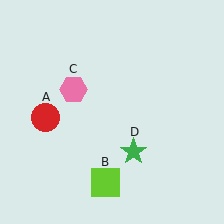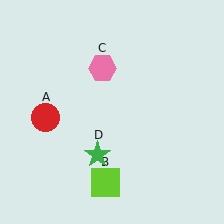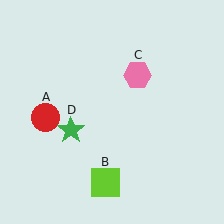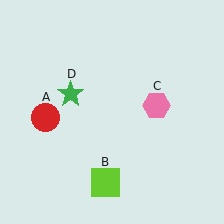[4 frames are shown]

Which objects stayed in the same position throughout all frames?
Red circle (object A) and lime square (object B) remained stationary.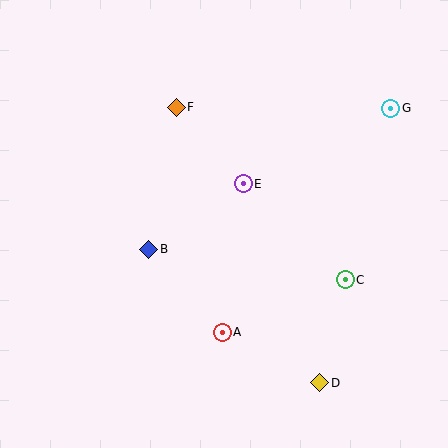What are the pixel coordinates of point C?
Point C is at (345, 280).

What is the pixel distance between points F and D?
The distance between F and D is 311 pixels.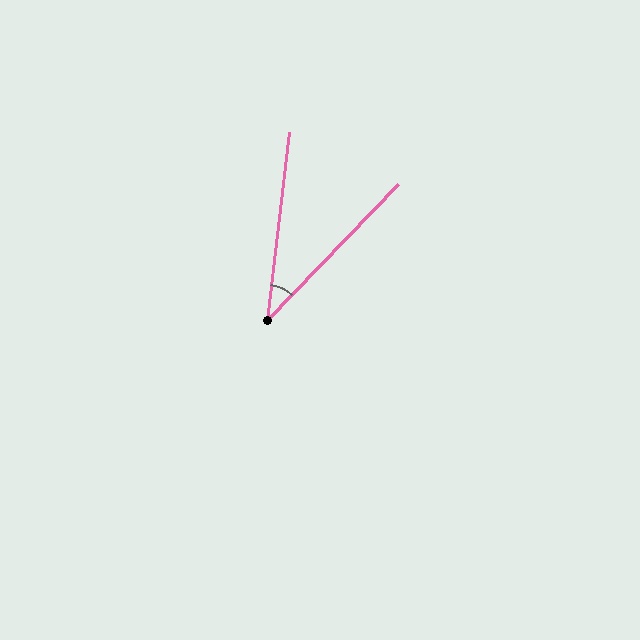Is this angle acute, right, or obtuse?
It is acute.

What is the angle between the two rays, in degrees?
Approximately 37 degrees.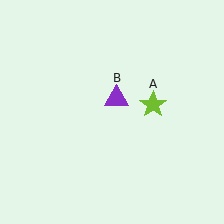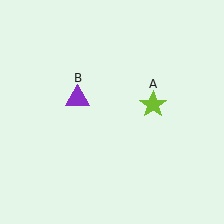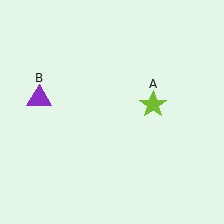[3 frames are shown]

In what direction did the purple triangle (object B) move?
The purple triangle (object B) moved left.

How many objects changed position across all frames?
1 object changed position: purple triangle (object B).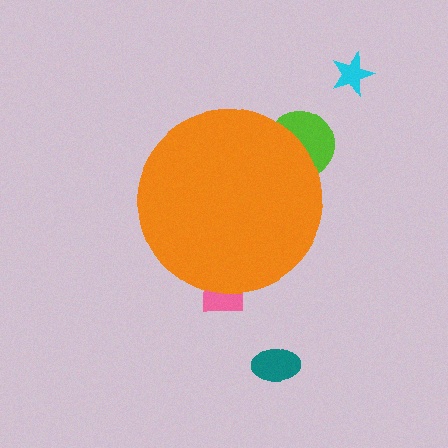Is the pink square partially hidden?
Yes, the pink square is partially hidden behind the orange circle.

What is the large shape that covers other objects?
An orange circle.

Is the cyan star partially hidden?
No, the cyan star is fully visible.